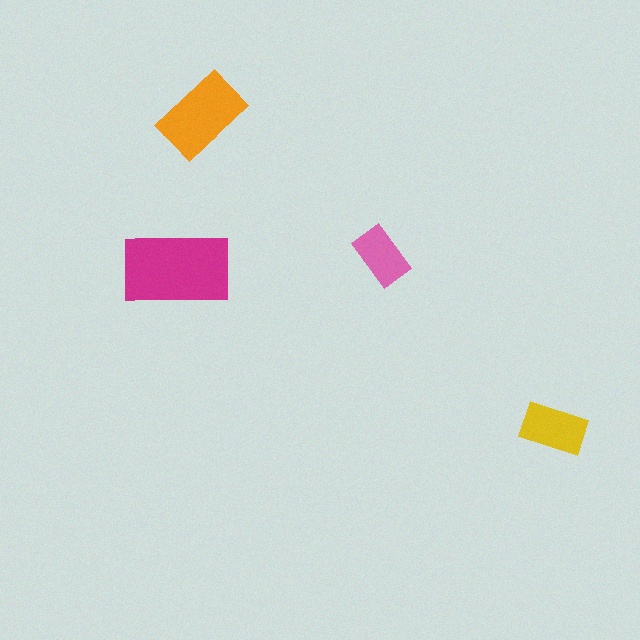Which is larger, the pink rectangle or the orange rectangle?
The orange one.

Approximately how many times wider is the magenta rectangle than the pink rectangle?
About 2 times wider.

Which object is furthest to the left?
The magenta rectangle is leftmost.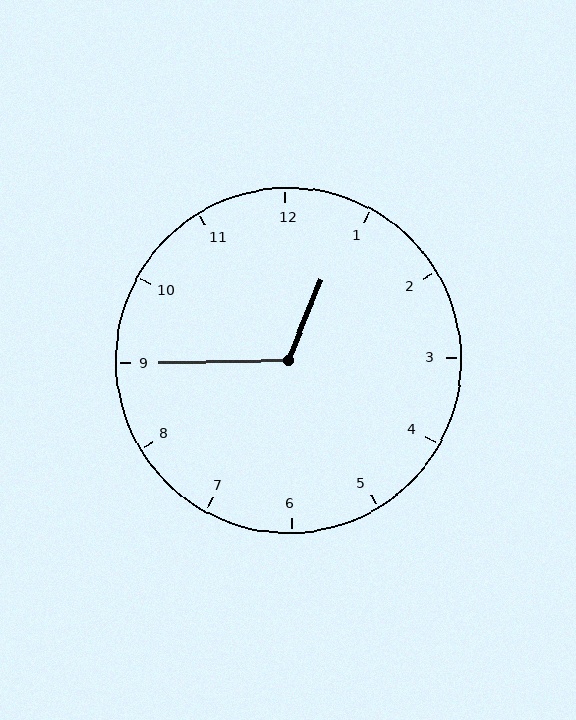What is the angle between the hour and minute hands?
Approximately 112 degrees.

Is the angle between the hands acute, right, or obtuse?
It is obtuse.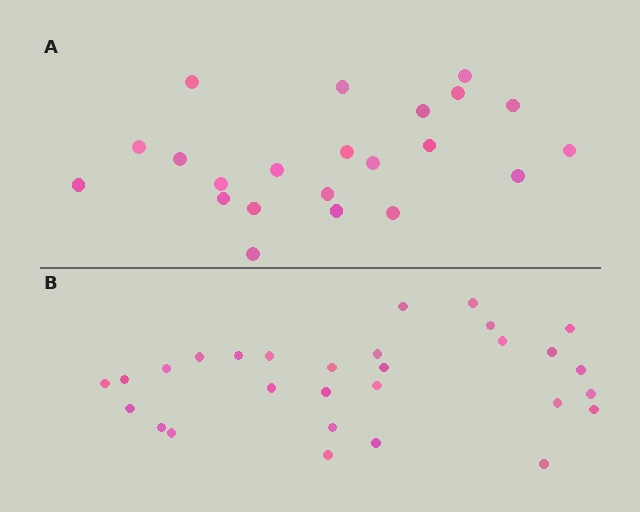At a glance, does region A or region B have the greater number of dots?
Region B (the bottom region) has more dots.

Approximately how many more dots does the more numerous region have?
Region B has roughly 8 or so more dots than region A.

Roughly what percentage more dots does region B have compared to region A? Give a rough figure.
About 30% more.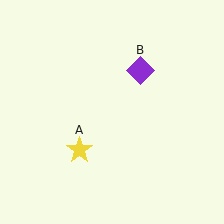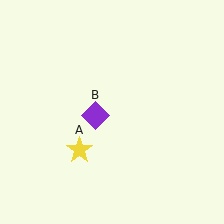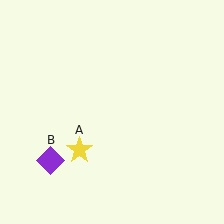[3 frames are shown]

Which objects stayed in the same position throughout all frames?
Yellow star (object A) remained stationary.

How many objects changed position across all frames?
1 object changed position: purple diamond (object B).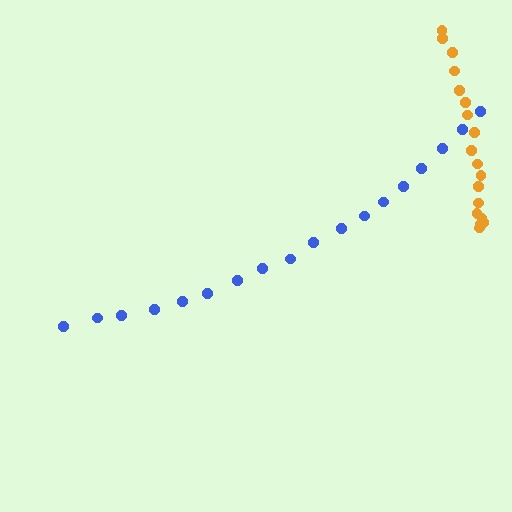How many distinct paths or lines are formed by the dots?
There are 2 distinct paths.